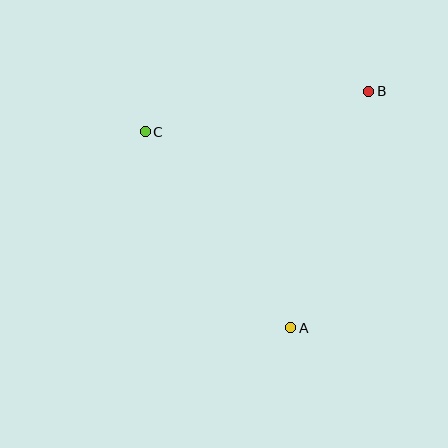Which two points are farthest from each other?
Points A and B are farthest from each other.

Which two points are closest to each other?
Points B and C are closest to each other.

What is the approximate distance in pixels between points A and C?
The distance between A and C is approximately 244 pixels.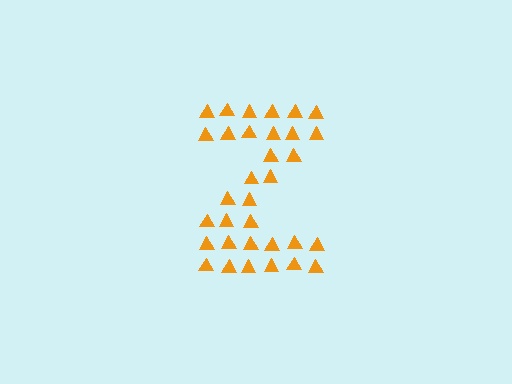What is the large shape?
The large shape is the letter Z.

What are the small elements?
The small elements are triangles.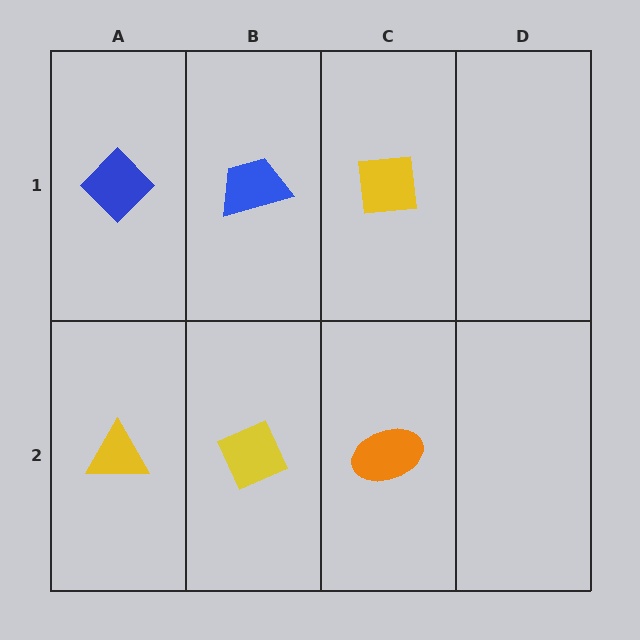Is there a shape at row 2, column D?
No, that cell is empty.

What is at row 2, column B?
A yellow diamond.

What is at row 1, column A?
A blue diamond.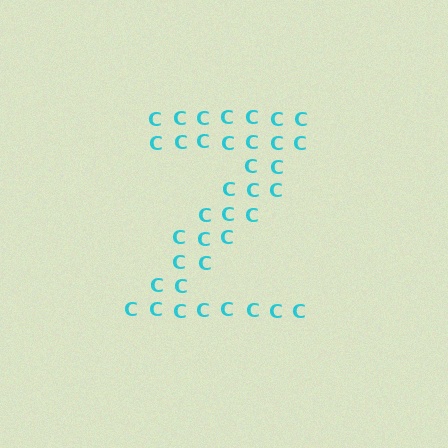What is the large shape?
The large shape is the letter Z.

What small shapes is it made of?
It is made of small letter C's.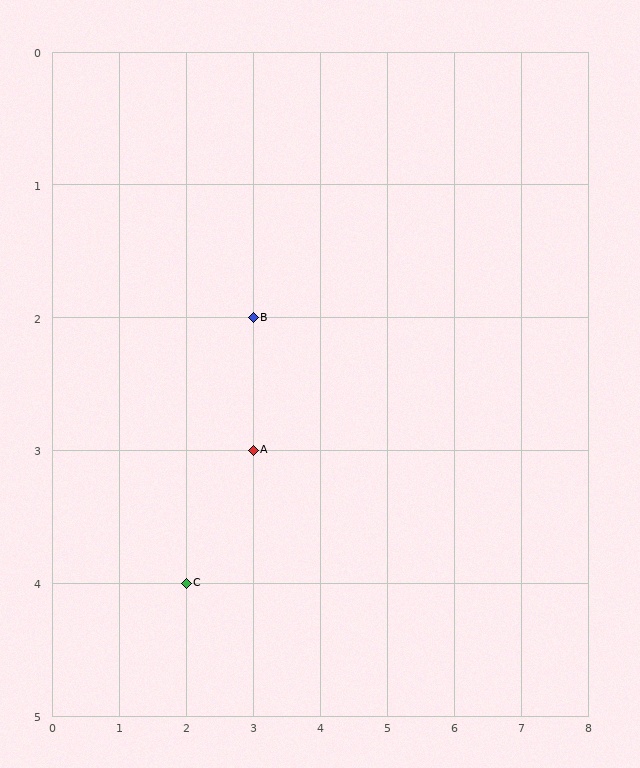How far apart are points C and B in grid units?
Points C and B are 1 column and 2 rows apart (about 2.2 grid units diagonally).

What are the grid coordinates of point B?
Point B is at grid coordinates (3, 2).